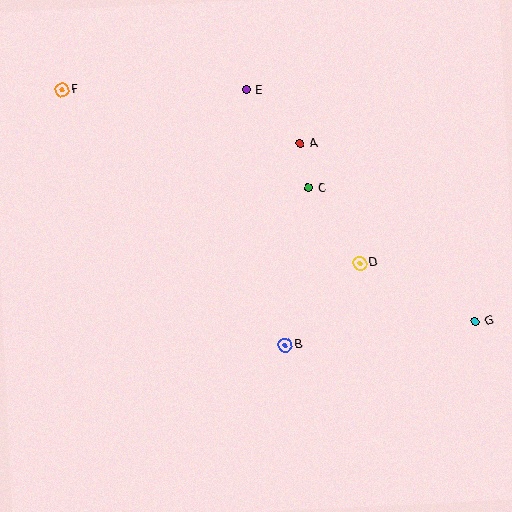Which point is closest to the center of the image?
Point C at (309, 188) is closest to the center.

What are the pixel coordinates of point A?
Point A is at (300, 144).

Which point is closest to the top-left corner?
Point F is closest to the top-left corner.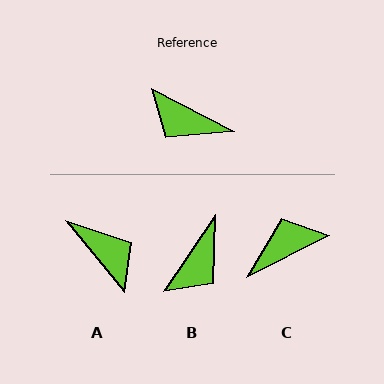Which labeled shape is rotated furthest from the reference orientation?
A, about 157 degrees away.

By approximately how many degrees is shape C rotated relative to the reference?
Approximately 125 degrees clockwise.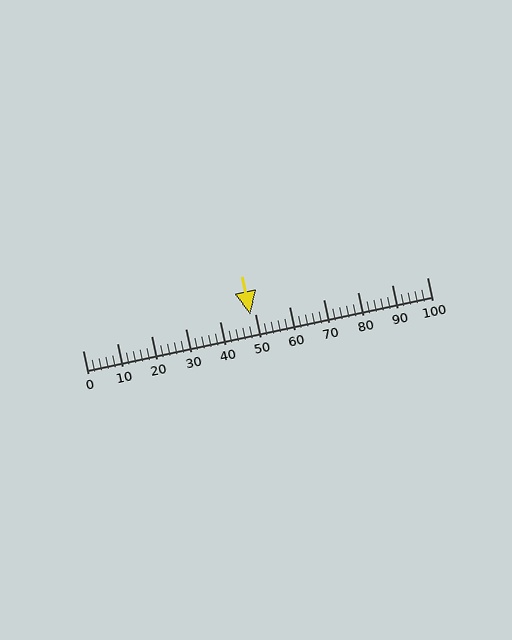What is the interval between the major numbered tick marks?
The major tick marks are spaced 10 units apart.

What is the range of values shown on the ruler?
The ruler shows values from 0 to 100.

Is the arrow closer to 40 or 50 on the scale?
The arrow is closer to 50.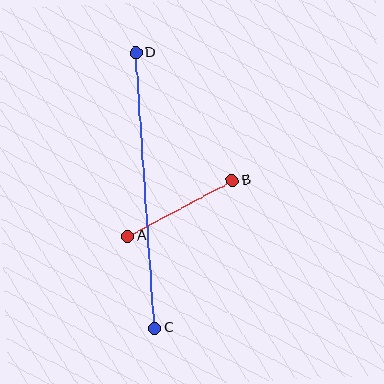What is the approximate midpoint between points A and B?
The midpoint is at approximately (180, 208) pixels.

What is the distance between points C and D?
The distance is approximately 276 pixels.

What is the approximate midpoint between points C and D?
The midpoint is at approximately (145, 190) pixels.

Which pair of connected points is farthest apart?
Points C and D are farthest apart.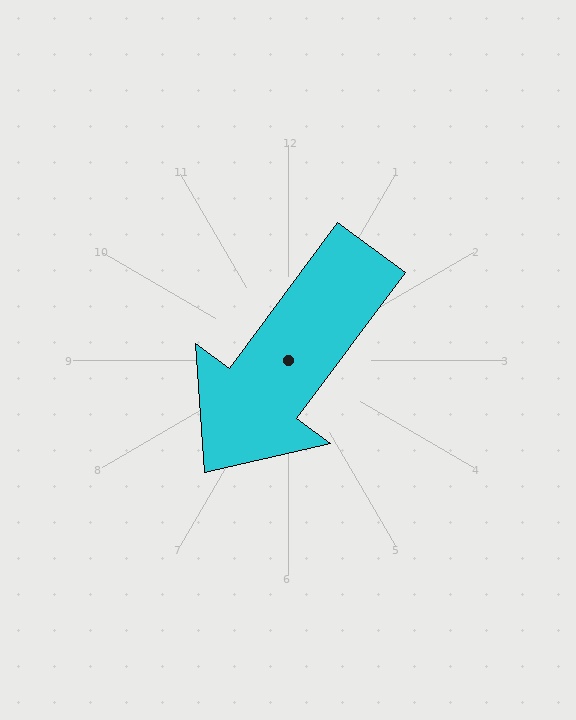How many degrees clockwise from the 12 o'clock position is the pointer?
Approximately 216 degrees.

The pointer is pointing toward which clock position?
Roughly 7 o'clock.